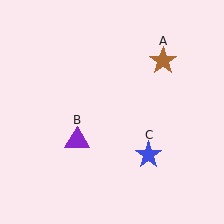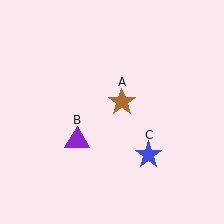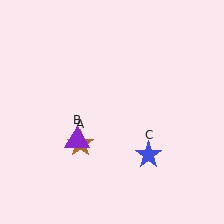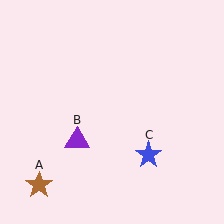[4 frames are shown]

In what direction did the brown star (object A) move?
The brown star (object A) moved down and to the left.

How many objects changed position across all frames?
1 object changed position: brown star (object A).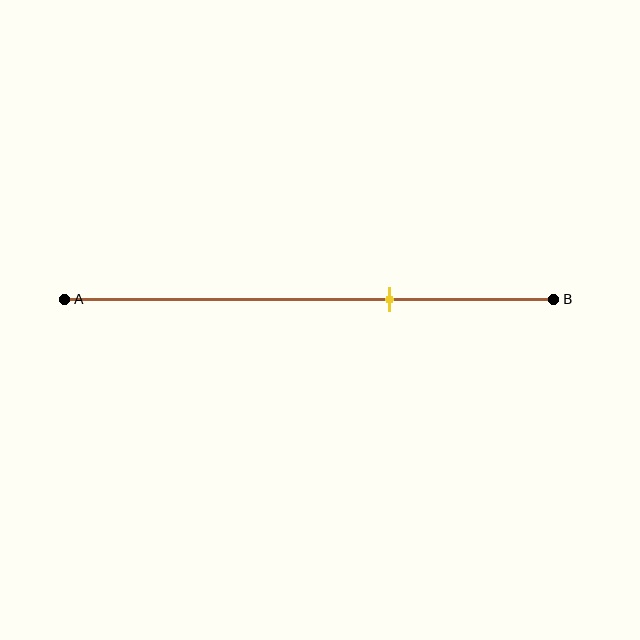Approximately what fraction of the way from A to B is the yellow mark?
The yellow mark is approximately 65% of the way from A to B.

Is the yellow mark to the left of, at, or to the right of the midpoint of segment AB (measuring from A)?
The yellow mark is to the right of the midpoint of segment AB.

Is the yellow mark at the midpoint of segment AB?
No, the mark is at about 65% from A, not at the 50% midpoint.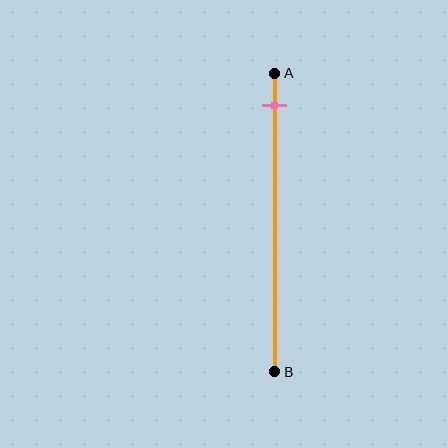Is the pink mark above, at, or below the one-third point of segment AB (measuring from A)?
The pink mark is above the one-third point of segment AB.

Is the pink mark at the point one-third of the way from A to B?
No, the mark is at about 10% from A, not at the 33% one-third point.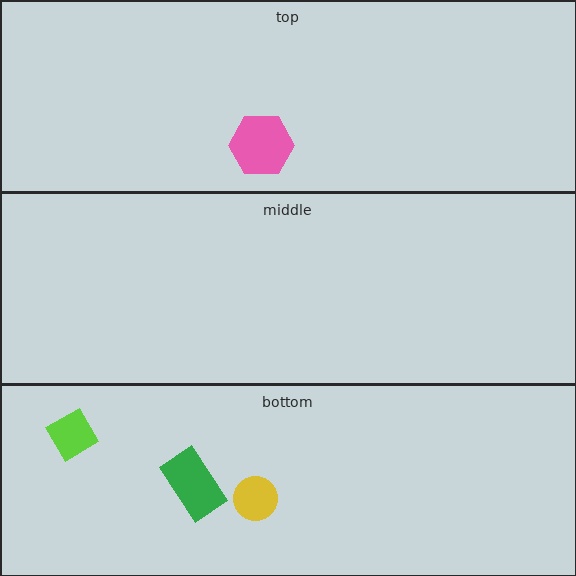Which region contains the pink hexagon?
The top region.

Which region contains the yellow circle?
The bottom region.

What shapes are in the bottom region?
The green rectangle, the lime diamond, the yellow circle.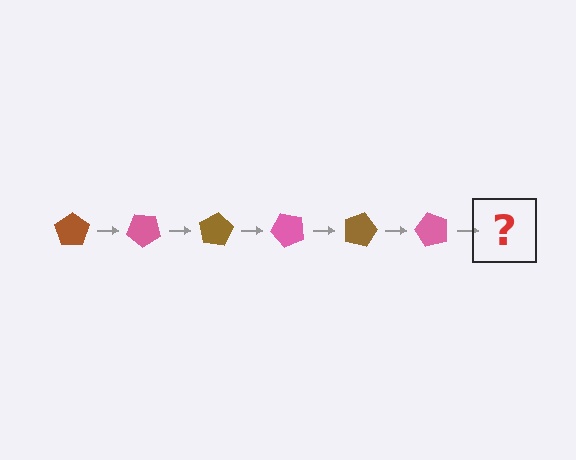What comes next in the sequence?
The next element should be a brown pentagon, rotated 240 degrees from the start.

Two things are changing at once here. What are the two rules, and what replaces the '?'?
The two rules are that it rotates 40 degrees each step and the color cycles through brown and pink. The '?' should be a brown pentagon, rotated 240 degrees from the start.